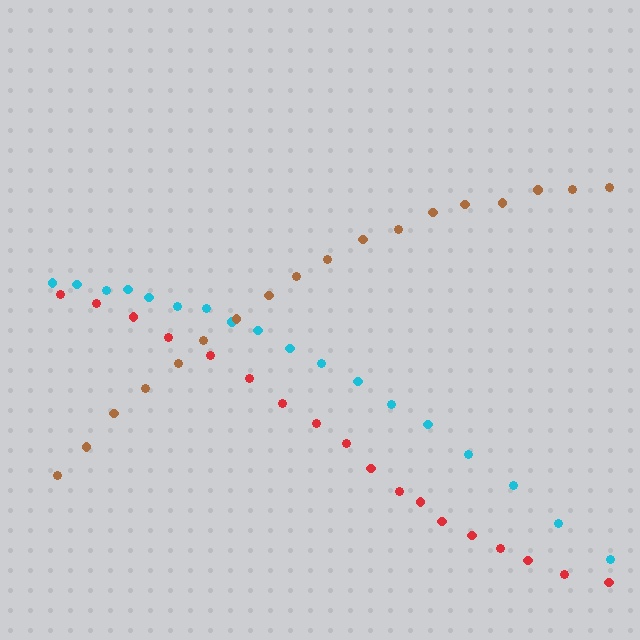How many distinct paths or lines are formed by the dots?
There are 3 distinct paths.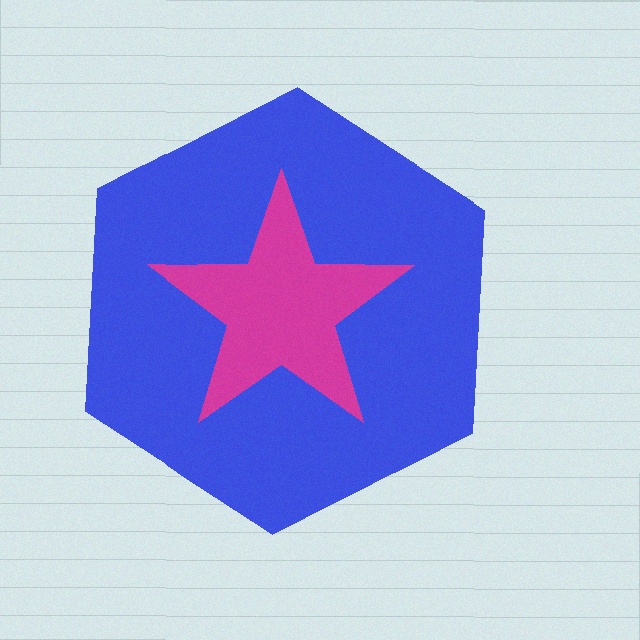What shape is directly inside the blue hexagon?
The magenta star.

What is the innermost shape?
The magenta star.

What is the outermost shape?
The blue hexagon.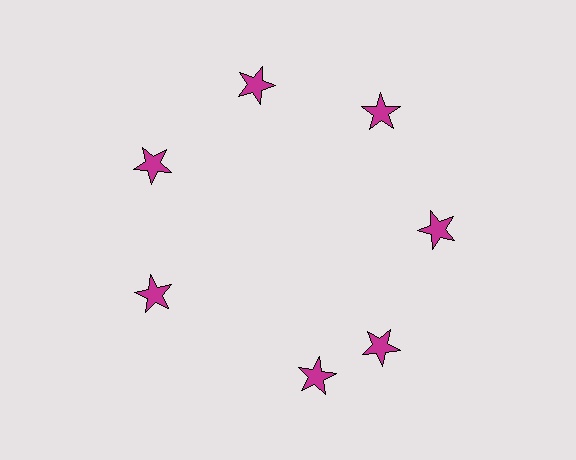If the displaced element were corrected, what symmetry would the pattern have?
It would have 7-fold rotational symmetry — the pattern would map onto itself every 51 degrees.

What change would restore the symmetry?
The symmetry would be restored by rotating it back into even spacing with its neighbors so that all 7 stars sit at equal angles and equal distance from the center.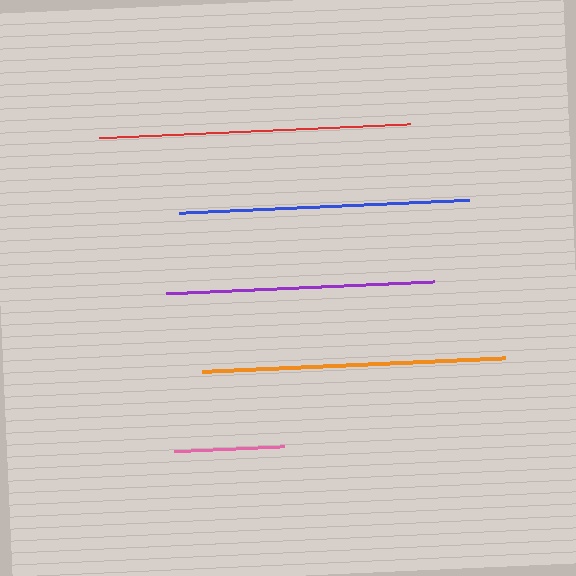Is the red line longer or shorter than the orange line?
The red line is longer than the orange line.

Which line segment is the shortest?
The pink line is the shortest at approximately 110 pixels.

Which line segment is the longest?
The red line is the longest at approximately 311 pixels.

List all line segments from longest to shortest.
From longest to shortest: red, orange, blue, purple, pink.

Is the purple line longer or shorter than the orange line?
The orange line is longer than the purple line.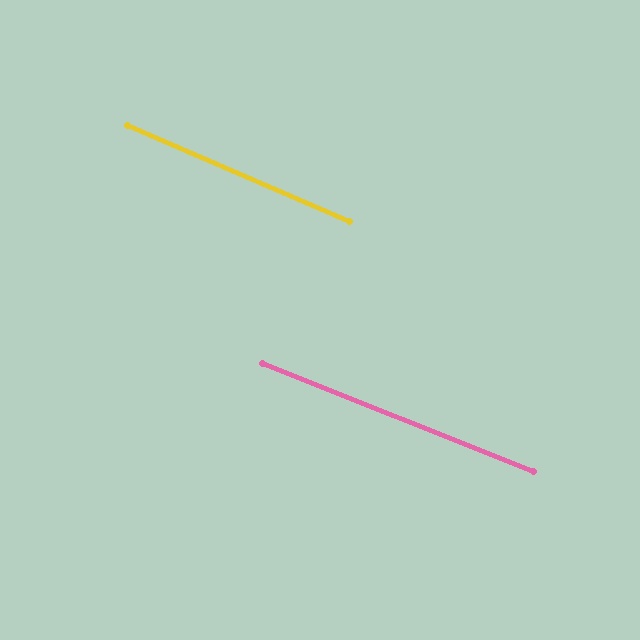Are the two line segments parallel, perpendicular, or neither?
Parallel — their directions differ by only 1.7°.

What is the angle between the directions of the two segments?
Approximately 2 degrees.